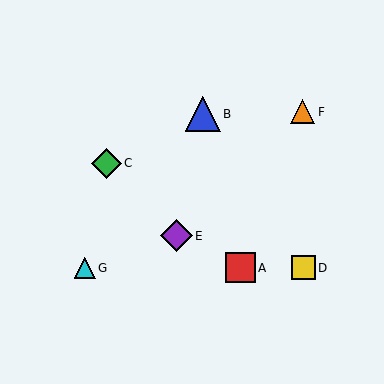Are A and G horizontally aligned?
Yes, both are at y≈268.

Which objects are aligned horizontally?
Objects A, D, G are aligned horizontally.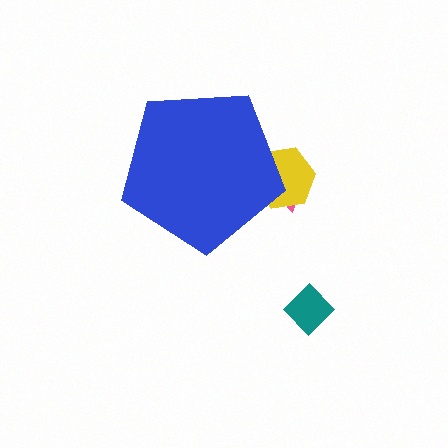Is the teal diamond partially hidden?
No, the teal diamond is fully visible.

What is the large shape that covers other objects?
A blue pentagon.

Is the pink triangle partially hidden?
Yes, the pink triangle is partially hidden behind the blue pentagon.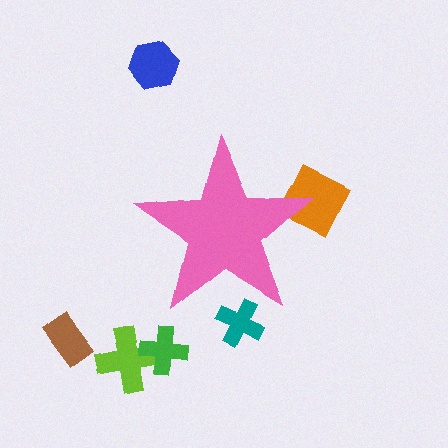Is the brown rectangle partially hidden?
No, the brown rectangle is fully visible.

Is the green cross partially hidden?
No, the green cross is fully visible.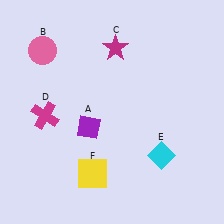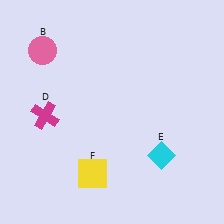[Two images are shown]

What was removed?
The purple diamond (A), the magenta star (C) were removed in Image 2.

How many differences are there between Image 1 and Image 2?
There are 2 differences between the two images.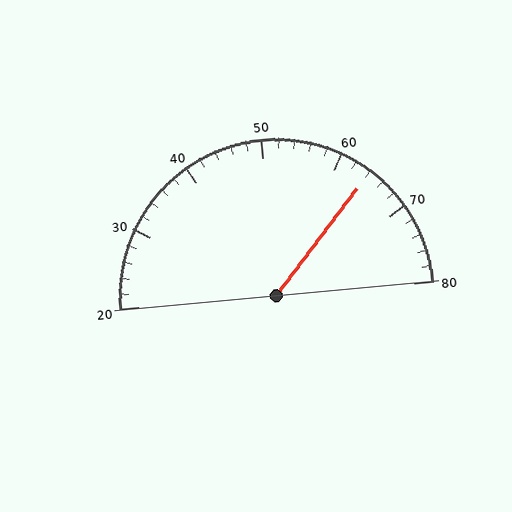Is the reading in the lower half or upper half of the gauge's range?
The reading is in the upper half of the range (20 to 80).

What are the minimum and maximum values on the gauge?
The gauge ranges from 20 to 80.